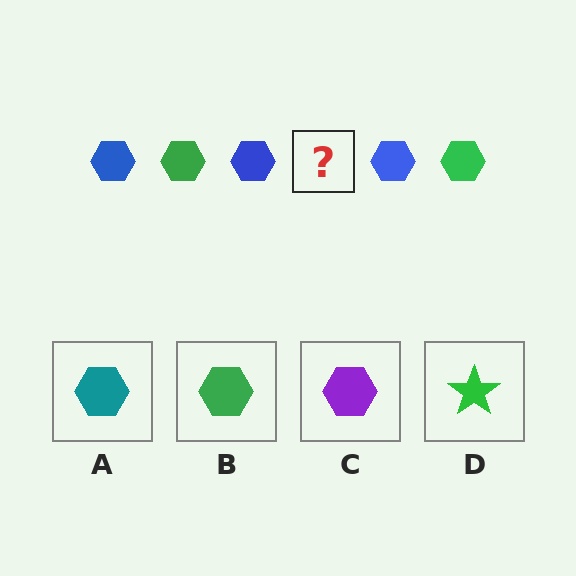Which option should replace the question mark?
Option B.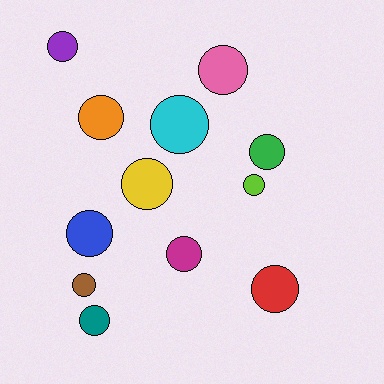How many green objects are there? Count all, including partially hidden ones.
There is 1 green object.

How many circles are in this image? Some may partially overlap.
There are 12 circles.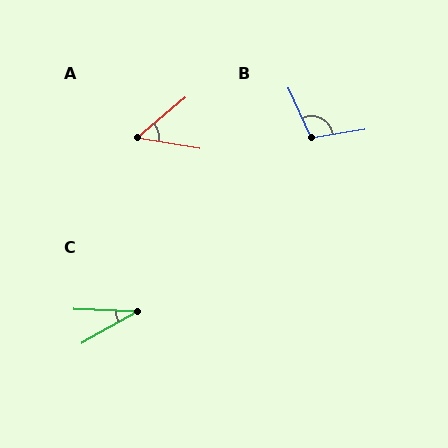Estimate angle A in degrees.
Approximately 50 degrees.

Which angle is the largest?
B, at approximately 106 degrees.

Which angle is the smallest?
C, at approximately 31 degrees.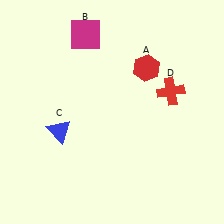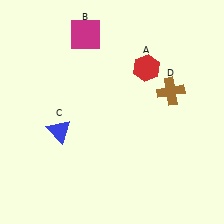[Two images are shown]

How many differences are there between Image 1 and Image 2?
There is 1 difference between the two images.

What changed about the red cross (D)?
In Image 1, D is red. In Image 2, it changed to brown.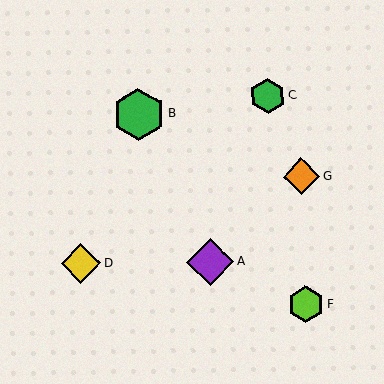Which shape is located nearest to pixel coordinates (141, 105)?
The green hexagon (labeled B) at (138, 114) is nearest to that location.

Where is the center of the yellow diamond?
The center of the yellow diamond is at (81, 264).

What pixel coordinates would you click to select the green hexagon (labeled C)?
Click at (268, 96) to select the green hexagon C.